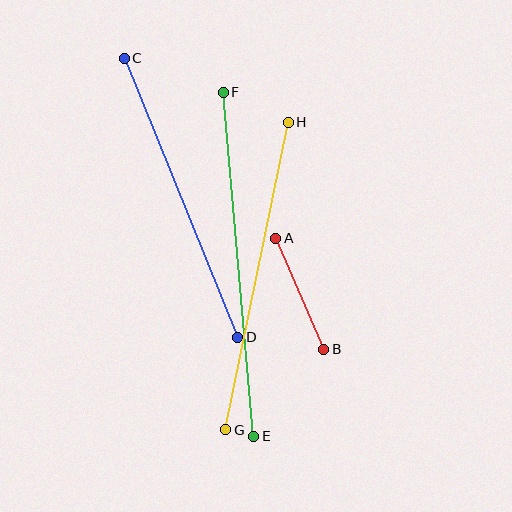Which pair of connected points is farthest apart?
Points E and F are farthest apart.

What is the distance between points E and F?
The distance is approximately 345 pixels.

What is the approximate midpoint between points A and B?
The midpoint is at approximately (300, 294) pixels.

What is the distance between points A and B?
The distance is approximately 121 pixels.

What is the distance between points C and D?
The distance is approximately 301 pixels.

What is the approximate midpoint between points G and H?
The midpoint is at approximately (257, 276) pixels.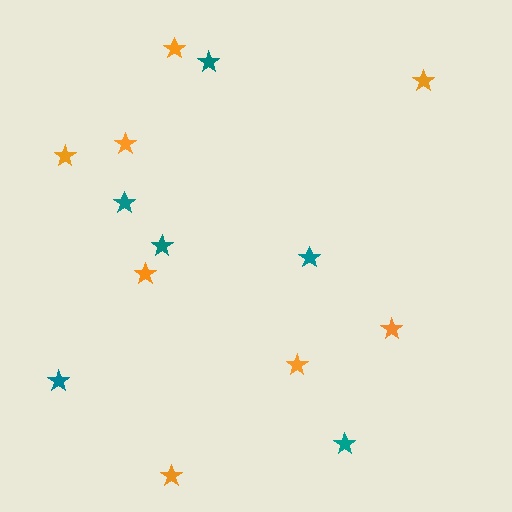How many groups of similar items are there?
There are 2 groups: one group of orange stars (8) and one group of teal stars (6).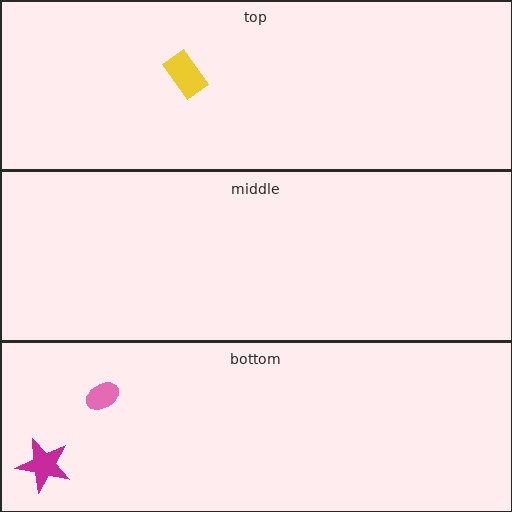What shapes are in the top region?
The yellow rectangle.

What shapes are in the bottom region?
The magenta star, the pink ellipse.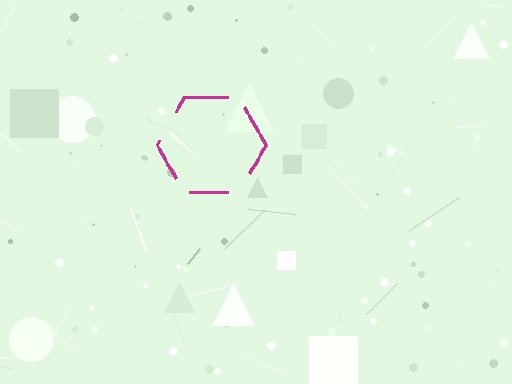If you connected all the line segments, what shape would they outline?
They would outline a hexagon.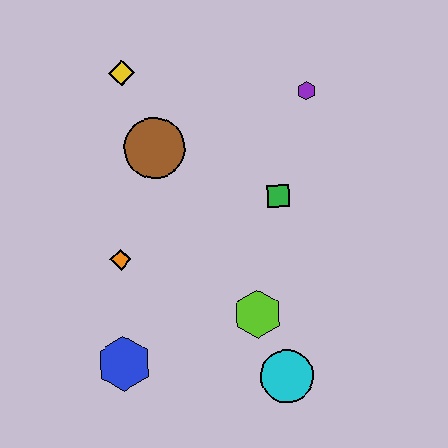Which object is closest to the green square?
The purple hexagon is closest to the green square.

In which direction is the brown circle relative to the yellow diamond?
The brown circle is below the yellow diamond.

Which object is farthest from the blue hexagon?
The purple hexagon is farthest from the blue hexagon.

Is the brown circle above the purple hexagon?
No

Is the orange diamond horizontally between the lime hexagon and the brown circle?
No